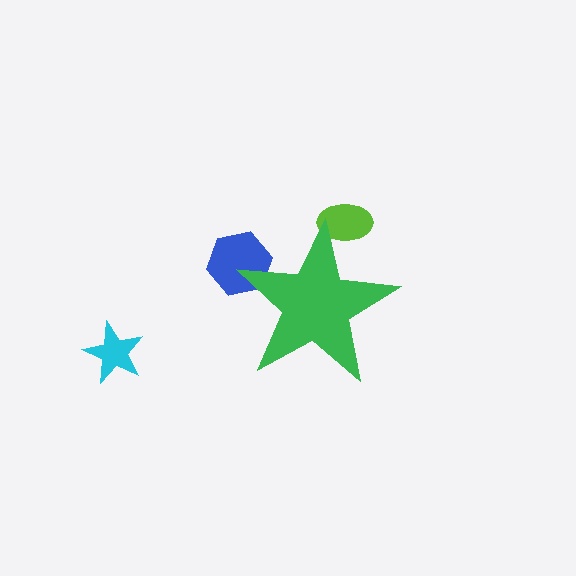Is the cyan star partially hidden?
No, the cyan star is fully visible.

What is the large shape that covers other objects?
A green star.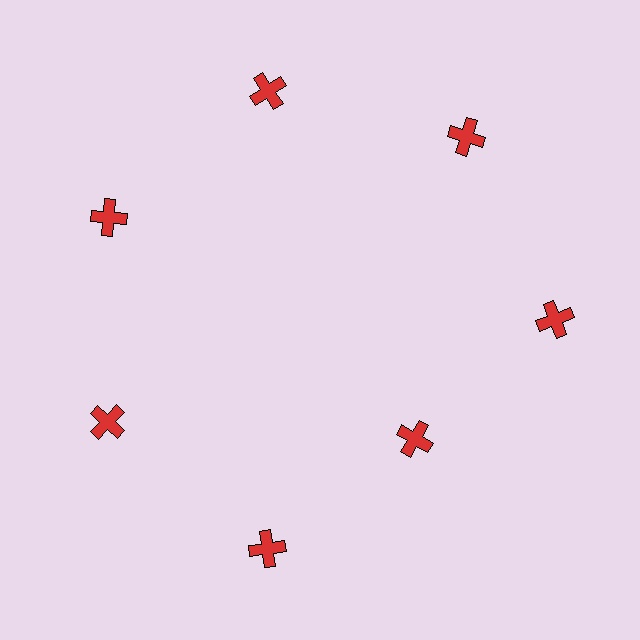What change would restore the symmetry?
The symmetry would be restored by moving it outward, back onto the ring so that all 7 crosses sit at equal angles and equal distance from the center.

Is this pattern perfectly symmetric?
No. The 7 red crosses are arranged in a ring, but one element near the 5 o'clock position is pulled inward toward the center, breaking the 7-fold rotational symmetry.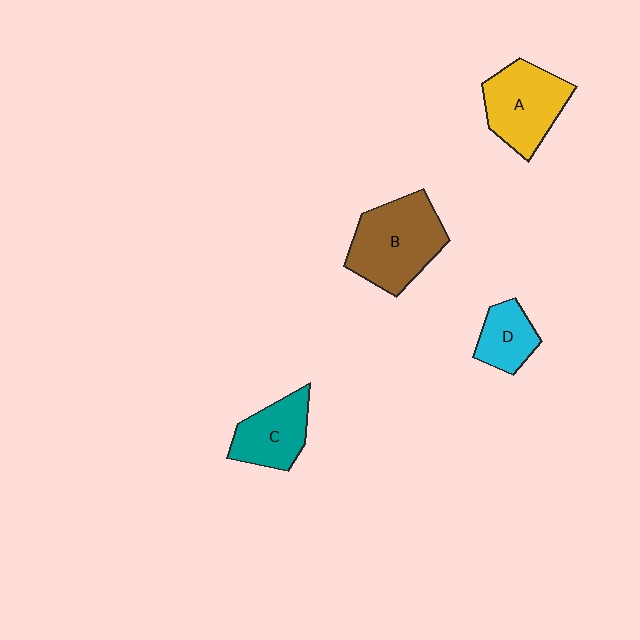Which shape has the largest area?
Shape B (brown).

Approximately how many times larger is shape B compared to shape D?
Approximately 2.1 times.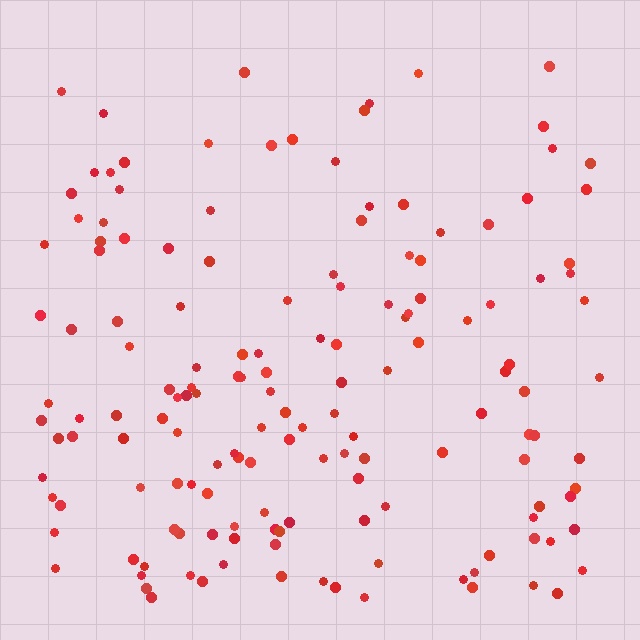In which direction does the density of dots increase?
From top to bottom, with the bottom side densest.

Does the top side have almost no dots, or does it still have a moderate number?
Still a moderate number, just noticeably fewer than the bottom.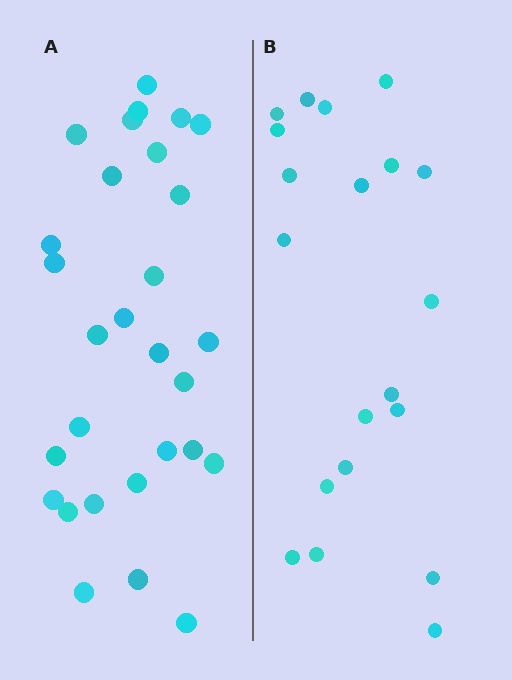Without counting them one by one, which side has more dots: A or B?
Region A (the left region) has more dots.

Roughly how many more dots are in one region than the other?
Region A has roughly 8 or so more dots than region B.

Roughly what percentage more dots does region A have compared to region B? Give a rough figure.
About 45% more.